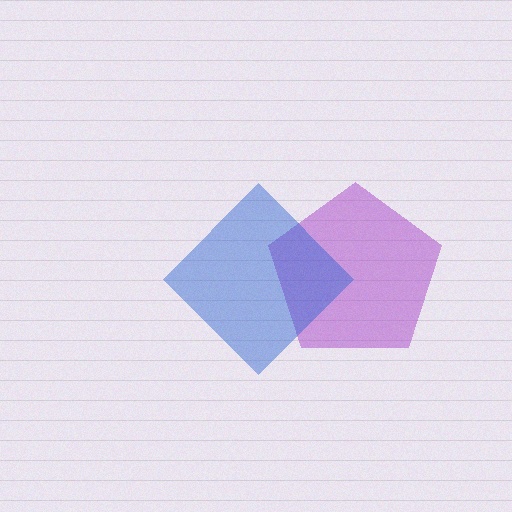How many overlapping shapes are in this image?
There are 2 overlapping shapes in the image.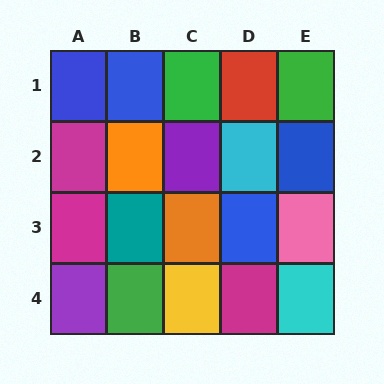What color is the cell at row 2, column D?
Cyan.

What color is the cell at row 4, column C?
Yellow.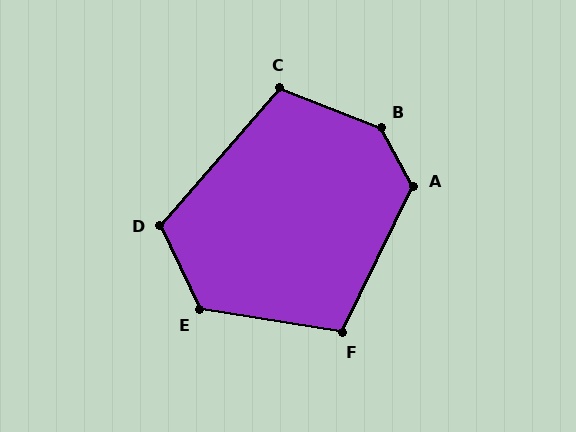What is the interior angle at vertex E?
Approximately 125 degrees (obtuse).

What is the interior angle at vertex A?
Approximately 126 degrees (obtuse).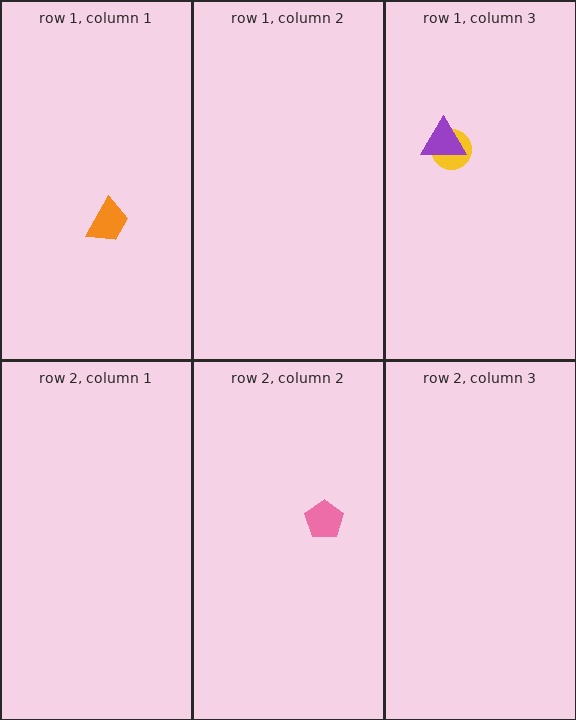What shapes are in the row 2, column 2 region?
The pink pentagon.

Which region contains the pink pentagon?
The row 2, column 2 region.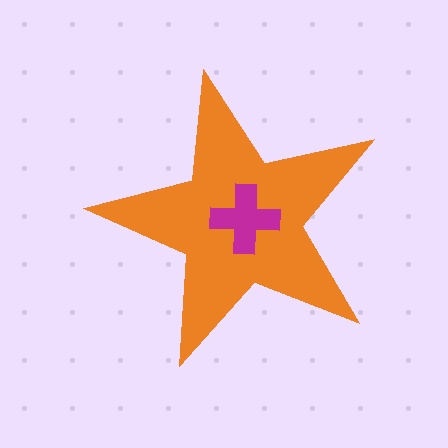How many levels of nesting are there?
2.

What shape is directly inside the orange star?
The magenta cross.